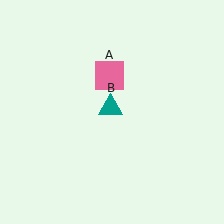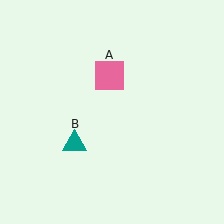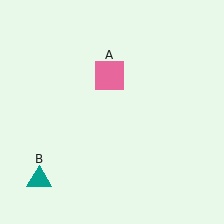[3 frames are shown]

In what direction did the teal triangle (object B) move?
The teal triangle (object B) moved down and to the left.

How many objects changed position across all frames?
1 object changed position: teal triangle (object B).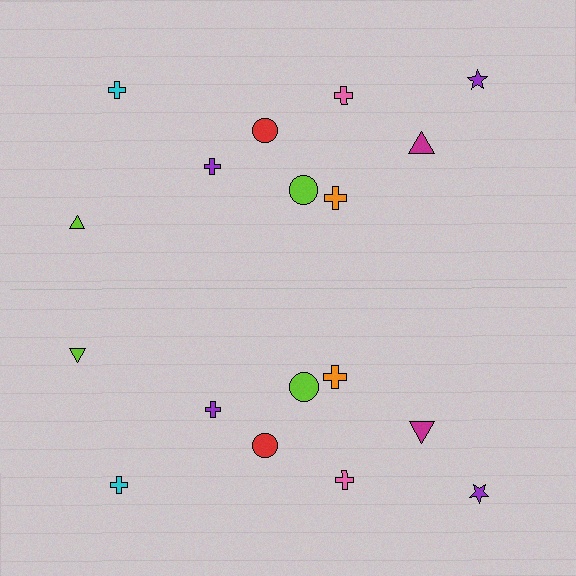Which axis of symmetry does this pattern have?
The pattern has a horizontal axis of symmetry running through the center of the image.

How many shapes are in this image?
There are 18 shapes in this image.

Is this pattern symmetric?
Yes, this pattern has bilateral (reflection) symmetry.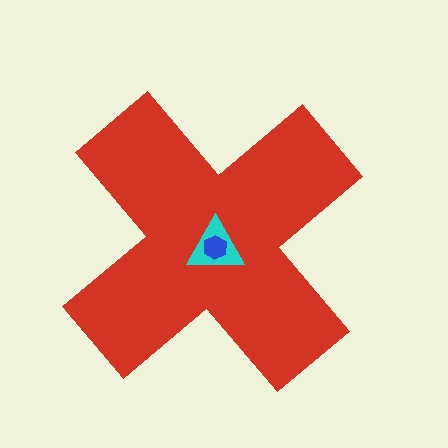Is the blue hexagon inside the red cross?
Yes.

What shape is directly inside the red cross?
The cyan triangle.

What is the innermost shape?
The blue hexagon.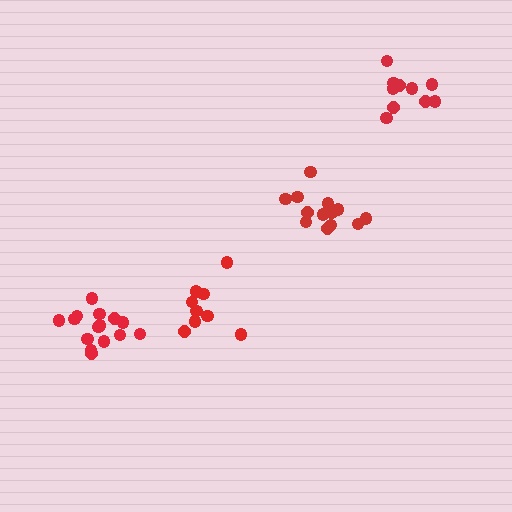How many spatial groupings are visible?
There are 4 spatial groupings.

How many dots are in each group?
Group 1: 10 dots, Group 2: 15 dots, Group 3: 9 dots, Group 4: 13 dots (47 total).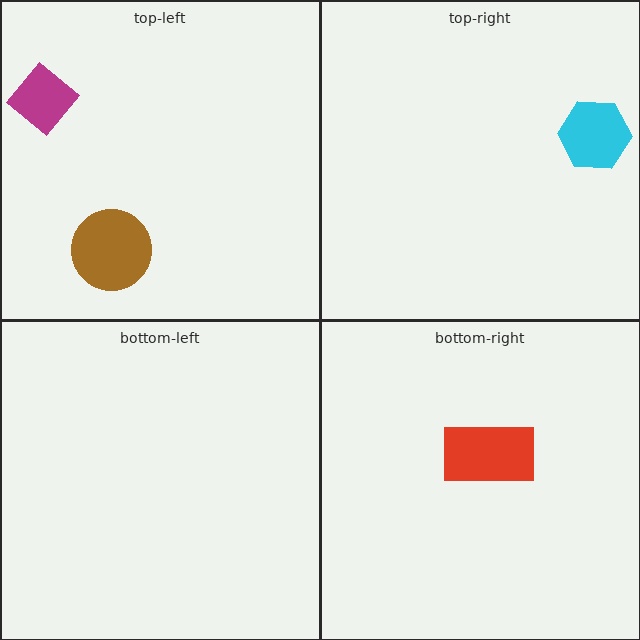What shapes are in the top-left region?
The magenta diamond, the brown circle.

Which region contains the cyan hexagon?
The top-right region.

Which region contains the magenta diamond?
The top-left region.